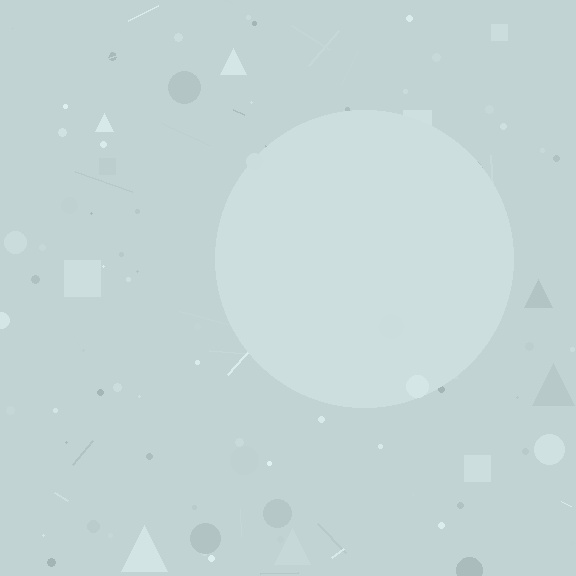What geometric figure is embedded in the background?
A circle is embedded in the background.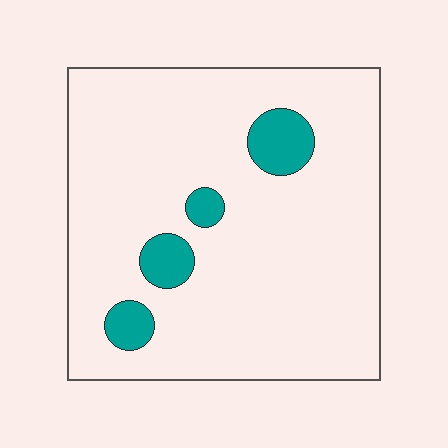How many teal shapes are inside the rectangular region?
4.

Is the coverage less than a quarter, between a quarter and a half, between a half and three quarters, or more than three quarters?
Less than a quarter.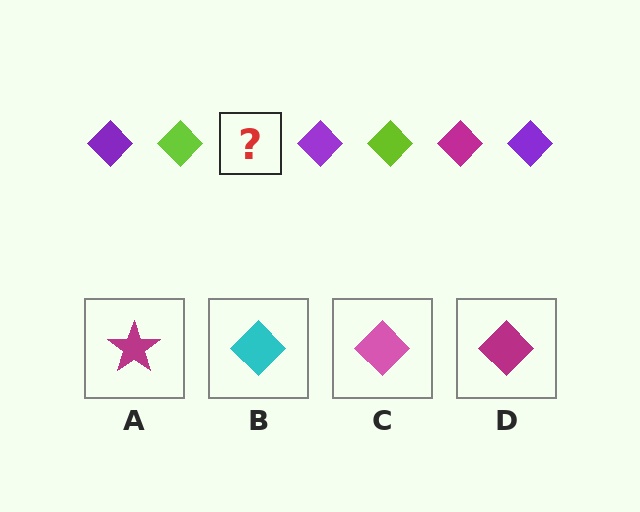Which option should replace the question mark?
Option D.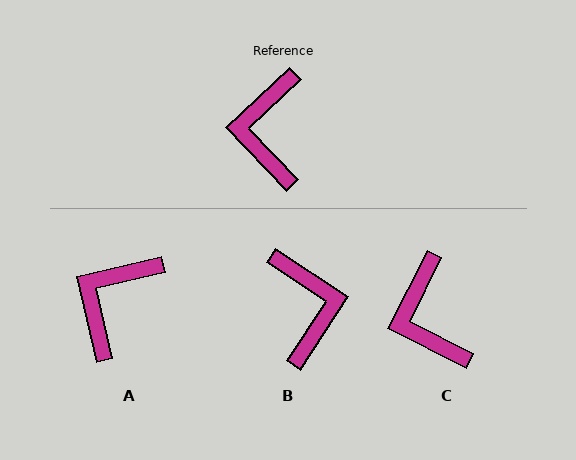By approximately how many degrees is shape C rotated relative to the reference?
Approximately 20 degrees counter-clockwise.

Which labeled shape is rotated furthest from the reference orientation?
B, about 167 degrees away.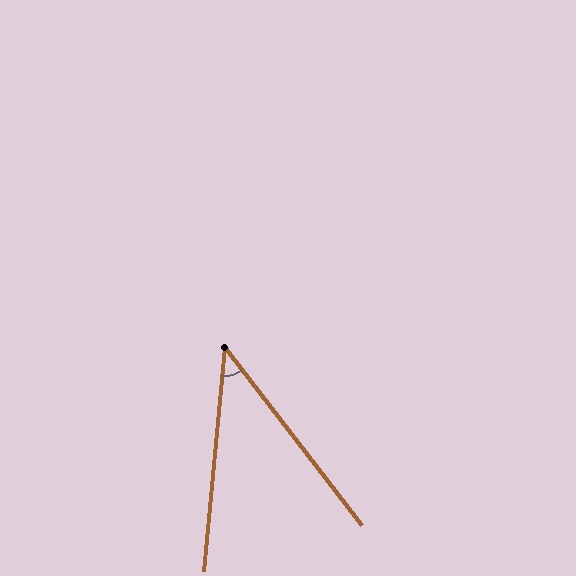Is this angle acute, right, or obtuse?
It is acute.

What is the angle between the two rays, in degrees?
Approximately 43 degrees.